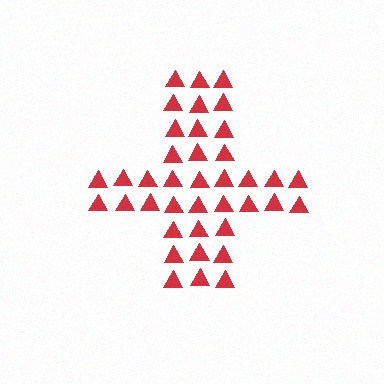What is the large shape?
The large shape is a cross.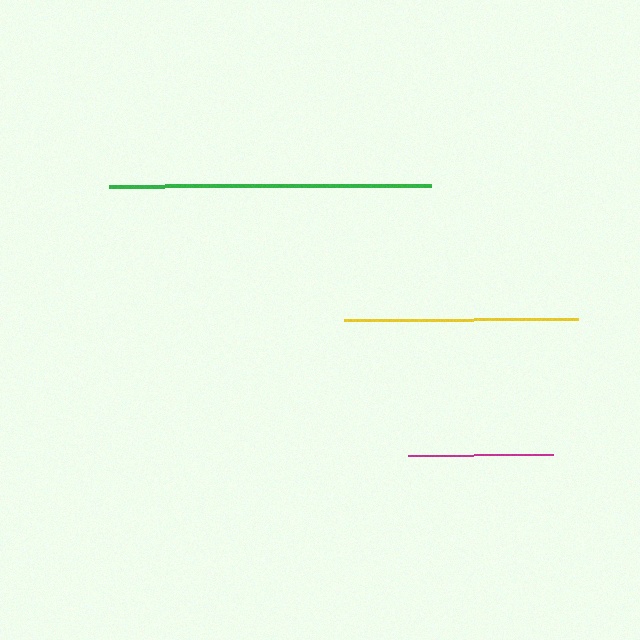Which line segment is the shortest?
The magenta line is the shortest at approximately 145 pixels.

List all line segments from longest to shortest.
From longest to shortest: green, yellow, magenta.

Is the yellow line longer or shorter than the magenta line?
The yellow line is longer than the magenta line.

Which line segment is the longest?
The green line is the longest at approximately 322 pixels.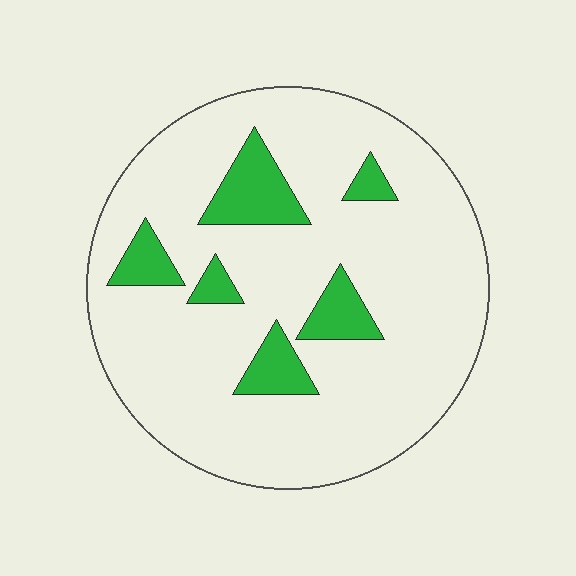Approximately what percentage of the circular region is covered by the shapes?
Approximately 15%.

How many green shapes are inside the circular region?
6.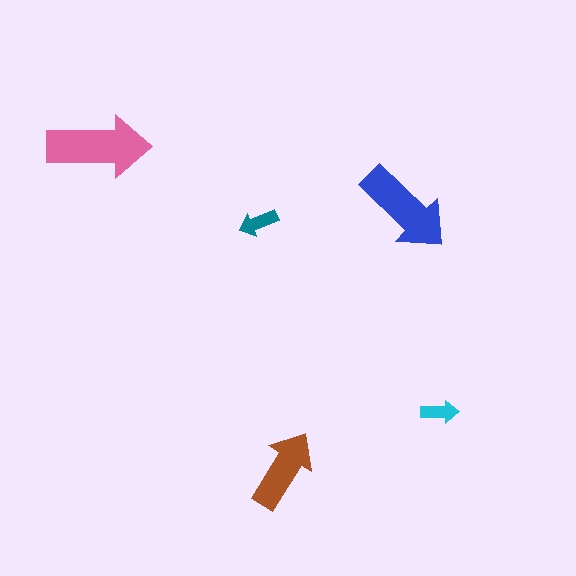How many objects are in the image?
There are 5 objects in the image.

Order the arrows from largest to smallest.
the pink one, the blue one, the brown one, the teal one, the cyan one.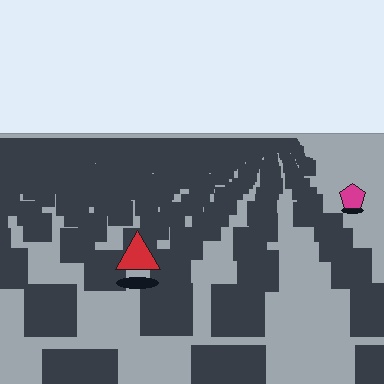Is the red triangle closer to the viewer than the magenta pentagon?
Yes. The red triangle is closer — you can tell from the texture gradient: the ground texture is coarser near it.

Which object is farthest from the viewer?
The magenta pentagon is farthest from the viewer. It appears smaller and the ground texture around it is denser.